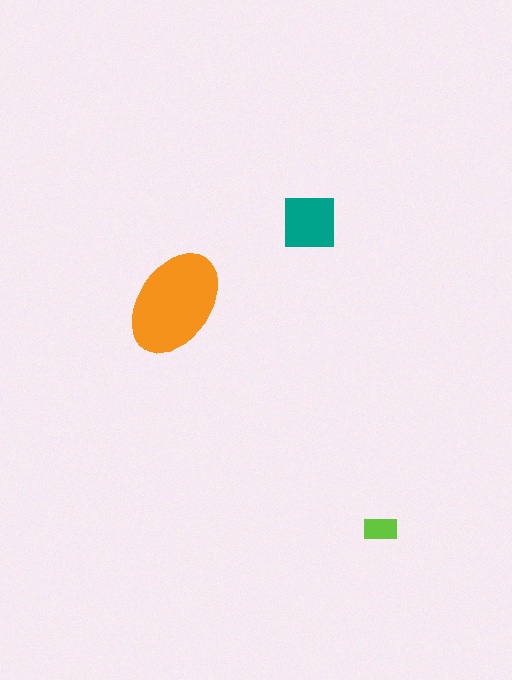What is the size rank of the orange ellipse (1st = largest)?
1st.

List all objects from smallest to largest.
The lime rectangle, the teal square, the orange ellipse.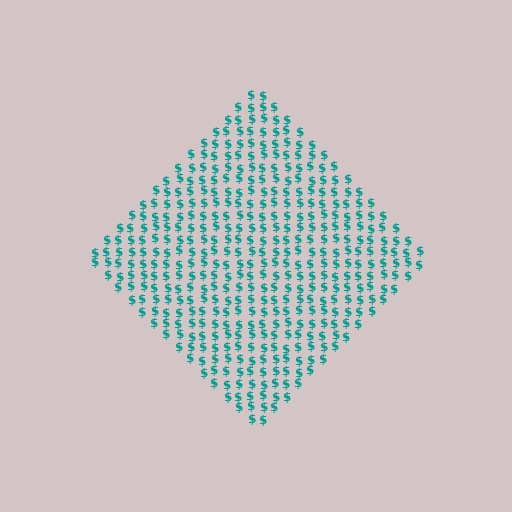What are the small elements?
The small elements are dollar signs.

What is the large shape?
The large shape is a diamond.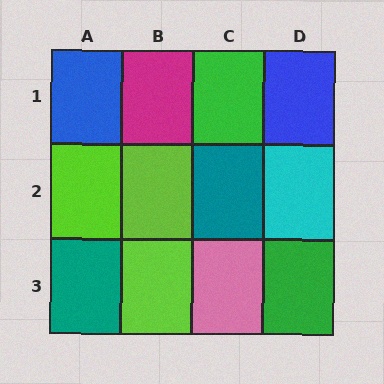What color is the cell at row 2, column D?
Cyan.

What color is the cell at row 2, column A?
Lime.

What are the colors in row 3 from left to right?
Teal, lime, pink, green.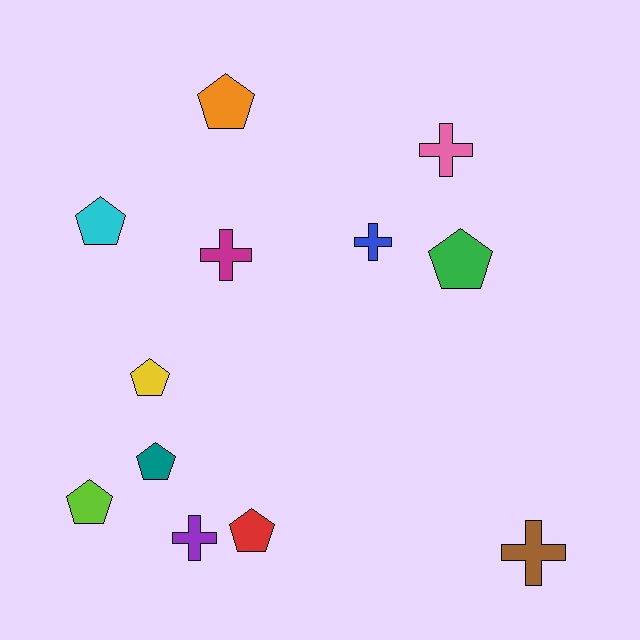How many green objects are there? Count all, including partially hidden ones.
There is 1 green object.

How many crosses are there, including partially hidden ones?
There are 5 crosses.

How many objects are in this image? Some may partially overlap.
There are 12 objects.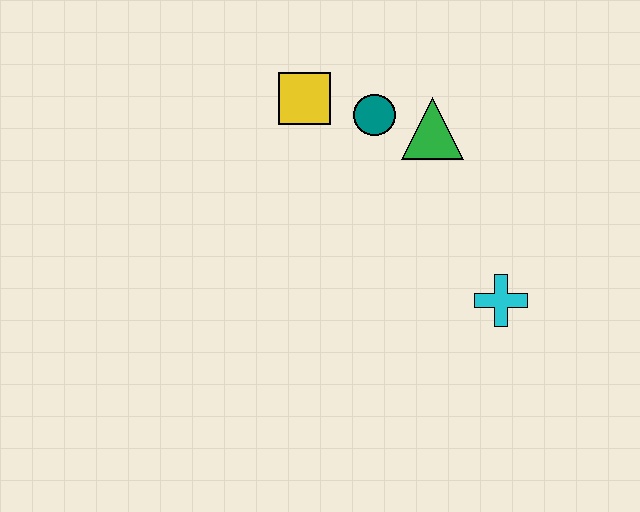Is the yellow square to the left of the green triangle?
Yes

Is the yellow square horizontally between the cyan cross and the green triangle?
No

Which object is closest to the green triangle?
The teal circle is closest to the green triangle.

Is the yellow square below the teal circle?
No